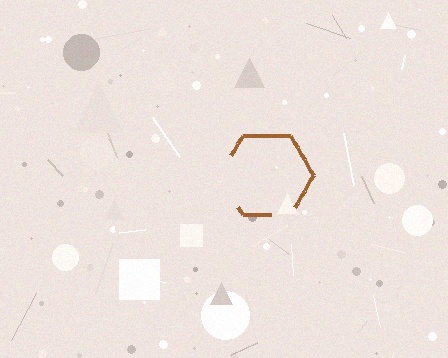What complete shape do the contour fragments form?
The contour fragments form a hexagon.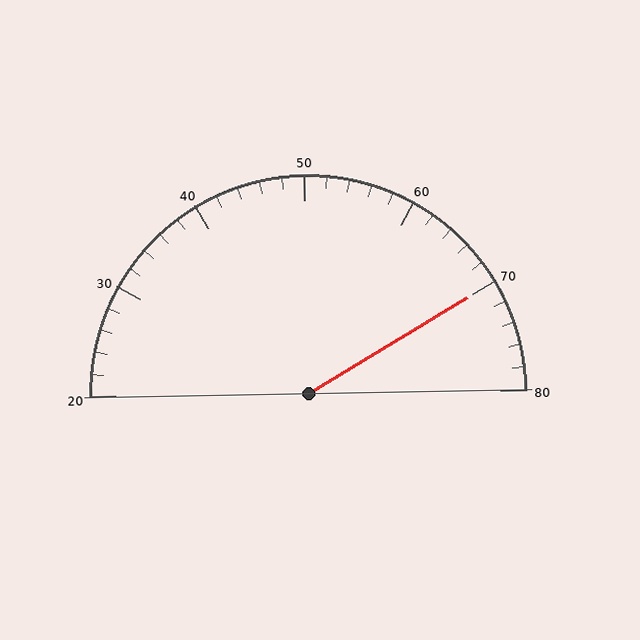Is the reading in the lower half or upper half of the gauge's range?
The reading is in the upper half of the range (20 to 80).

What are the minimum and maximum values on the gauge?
The gauge ranges from 20 to 80.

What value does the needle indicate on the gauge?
The needle indicates approximately 70.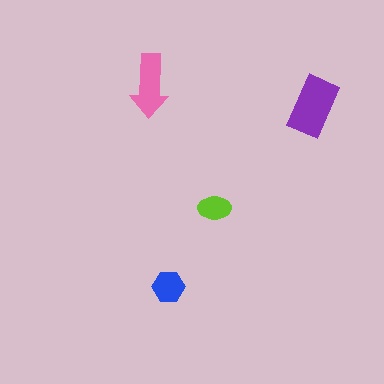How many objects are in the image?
There are 4 objects in the image.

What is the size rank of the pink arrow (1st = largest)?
2nd.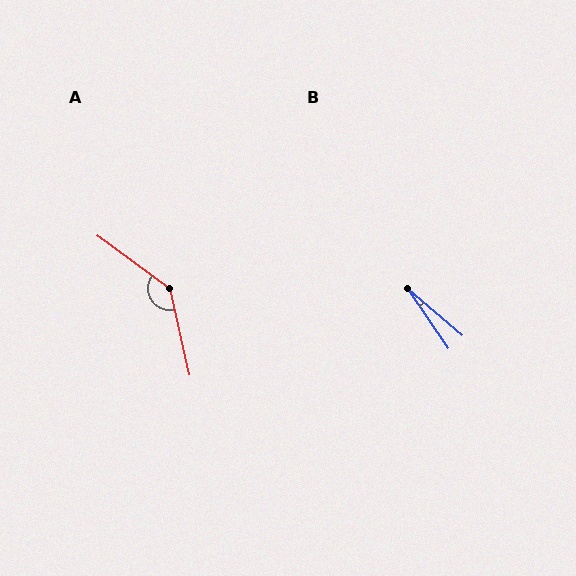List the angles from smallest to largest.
B (15°), A (138°).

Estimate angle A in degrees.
Approximately 138 degrees.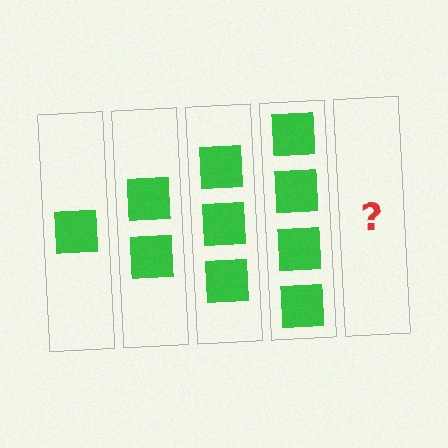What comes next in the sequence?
The next element should be 5 squares.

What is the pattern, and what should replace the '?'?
The pattern is that each step adds one more square. The '?' should be 5 squares.